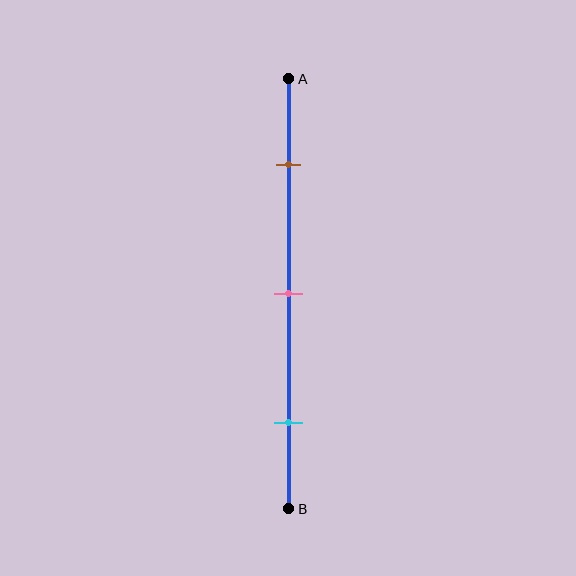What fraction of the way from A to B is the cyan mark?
The cyan mark is approximately 80% (0.8) of the way from A to B.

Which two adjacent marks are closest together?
The brown and pink marks are the closest adjacent pair.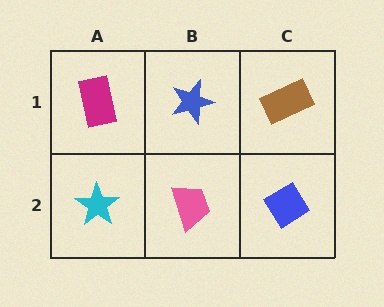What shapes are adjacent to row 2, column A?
A magenta rectangle (row 1, column A), a pink trapezoid (row 2, column B).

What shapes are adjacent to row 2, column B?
A blue star (row 1, column B), a cyan star (row 2, column A), a blue diamond (row 2, column C).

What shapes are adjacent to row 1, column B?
A pink trapezoid (row 2, column B), a magenta rectangle (row 1, column A), a brown rectangle (row 1, column C).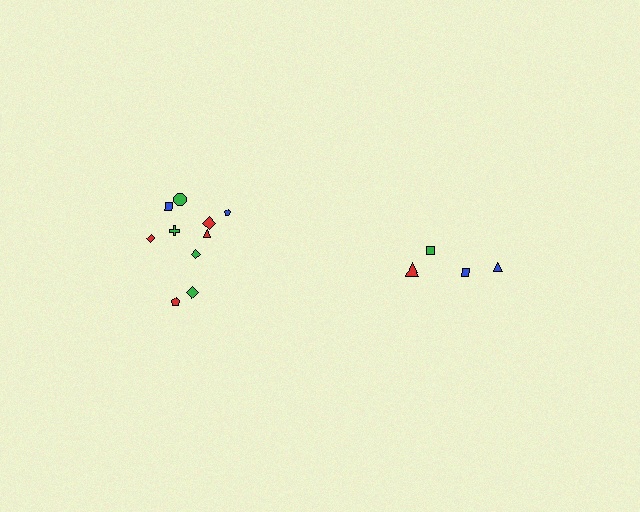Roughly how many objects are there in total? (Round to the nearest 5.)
Roughly 15 objects in total.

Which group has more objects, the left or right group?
The left group.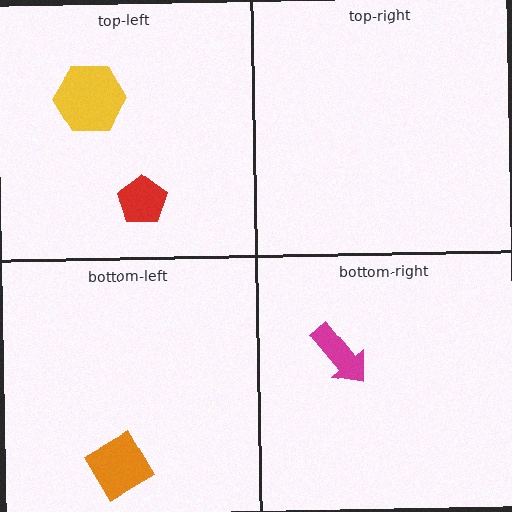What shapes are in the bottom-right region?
The magenta arrow.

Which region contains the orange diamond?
The bottom-left region.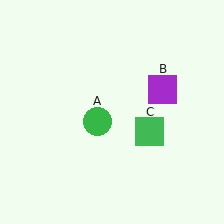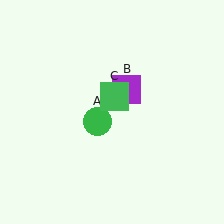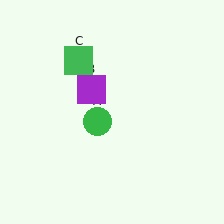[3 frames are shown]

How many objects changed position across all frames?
2 objects changed position: purple square (object B), green square (object C).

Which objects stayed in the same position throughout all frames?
Green circle (object A) remained stationary.